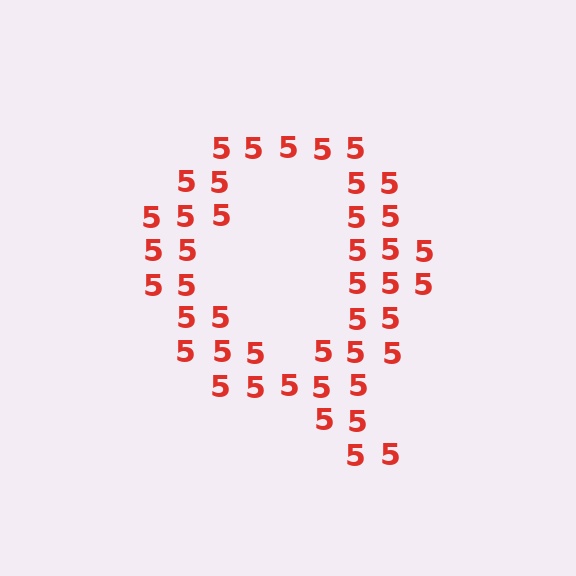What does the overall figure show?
The overall figure shows the letter Q.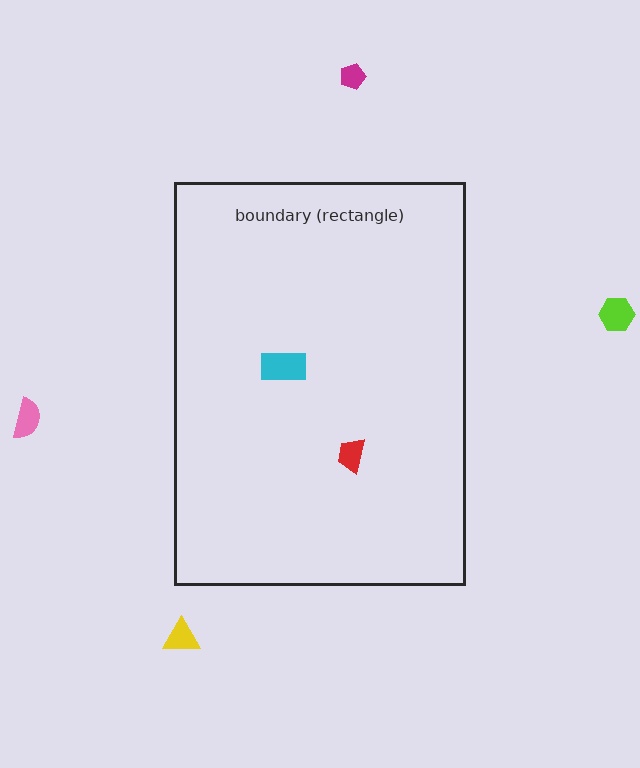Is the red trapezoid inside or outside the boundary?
Inside.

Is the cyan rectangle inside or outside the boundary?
Inside.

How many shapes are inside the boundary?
2 inside, 4 outside.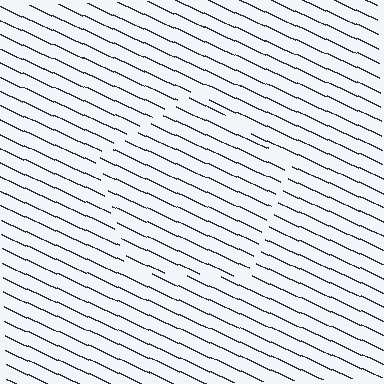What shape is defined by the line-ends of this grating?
An illusory pentagon. The interior of the shape contains the same grating, shifted by half a period — the contour is defined by the phase discontinuity where line-ends from the inner and outer gratings abut.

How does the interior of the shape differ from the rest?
The interior of the shape contains the same grating, shifted by half a period — the contour is defined by the phase discontinuity where line-ends from the inner and outer gratings abut.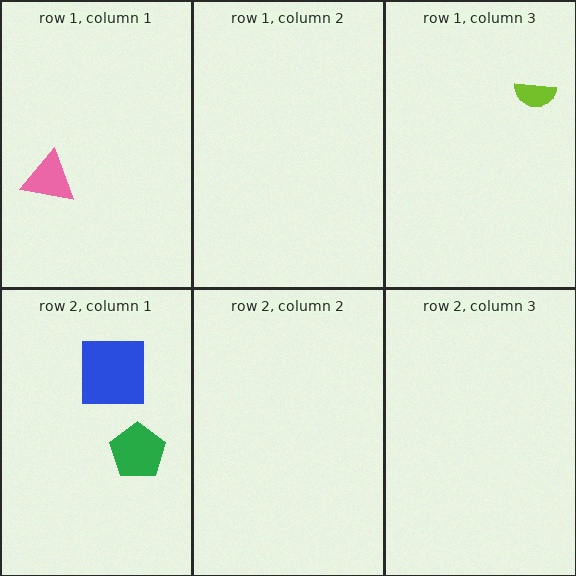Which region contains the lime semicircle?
The row 1, column 3 region.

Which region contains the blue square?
The row 2, column 1 region.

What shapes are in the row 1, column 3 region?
The lime semicircle.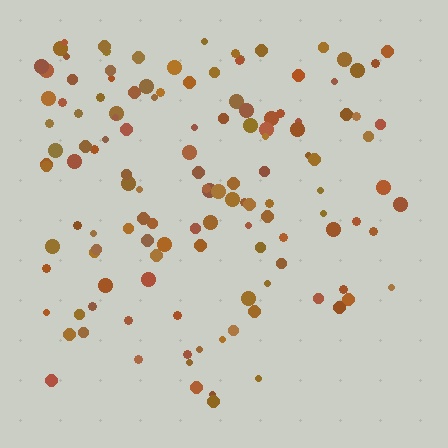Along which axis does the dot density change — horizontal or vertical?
Vertical.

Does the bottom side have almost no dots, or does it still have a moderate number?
Still a moderate number, just noticeably fewer than the top.